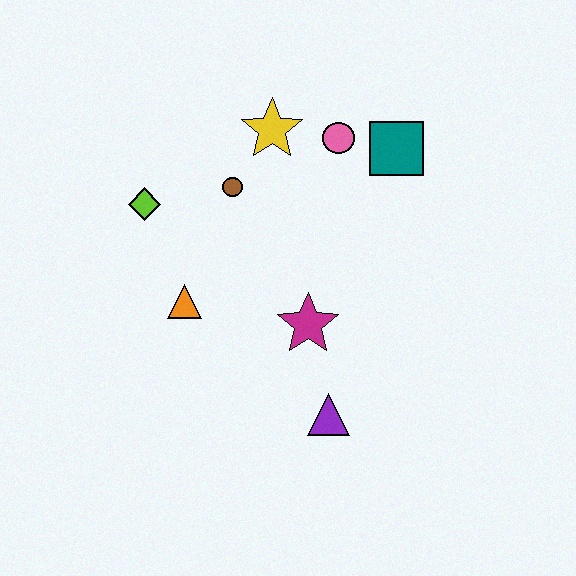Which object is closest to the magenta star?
The purple triangle is closest to the magenta star.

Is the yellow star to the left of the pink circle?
Yes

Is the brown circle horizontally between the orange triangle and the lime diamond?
No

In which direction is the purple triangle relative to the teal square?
The purple triangle is below the teal square.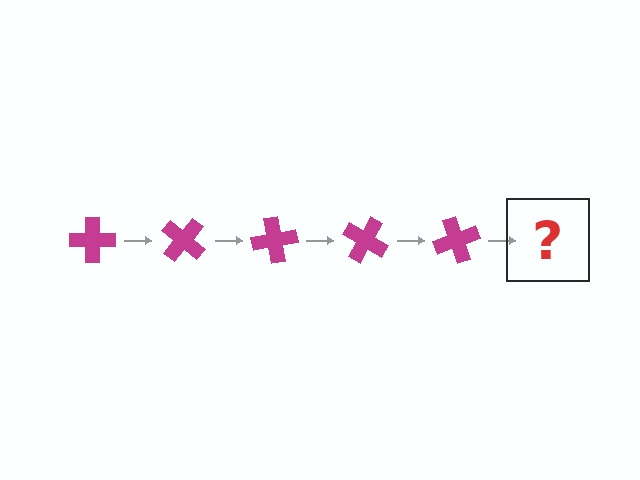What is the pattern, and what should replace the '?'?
The pattern is that the cross rotates 40 degrees each step. The '?' should be a magenta cross rotated 200 degrees.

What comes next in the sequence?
The next element should be a magenta cross rotated 200 degrees.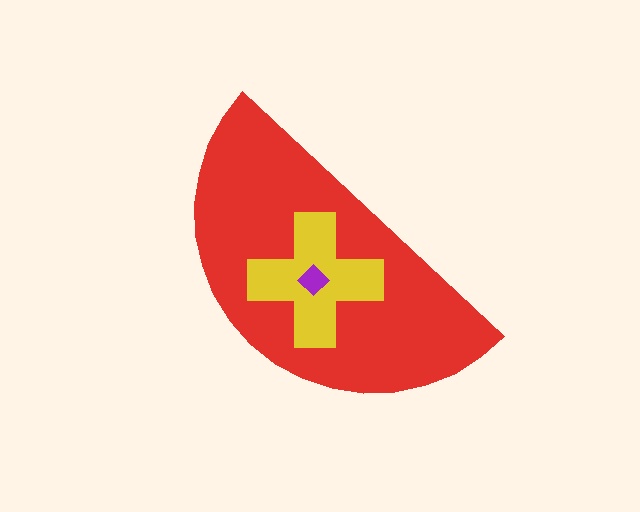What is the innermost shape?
The purple diamond.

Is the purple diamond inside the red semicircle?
Yes.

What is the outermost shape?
The red semicircle.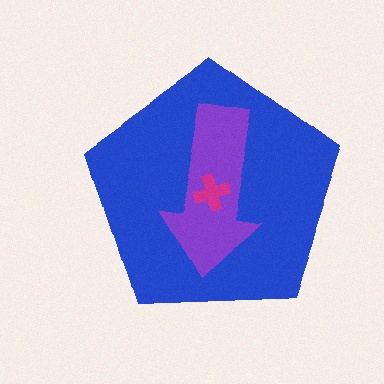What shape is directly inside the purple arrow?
The magenta cross.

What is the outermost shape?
The blue pentagon.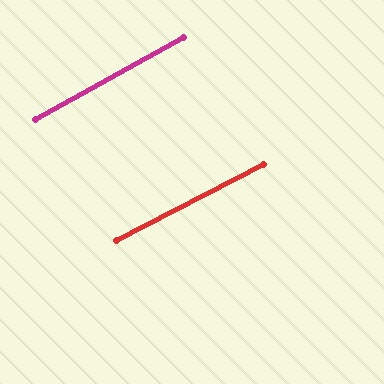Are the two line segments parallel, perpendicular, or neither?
Parallel — their directions differ by only 2.0°.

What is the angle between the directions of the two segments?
Approximately 2 degrees.